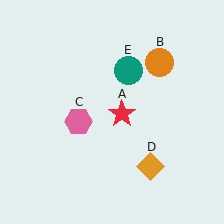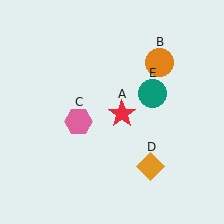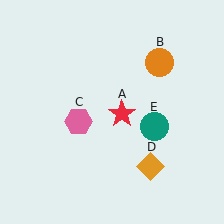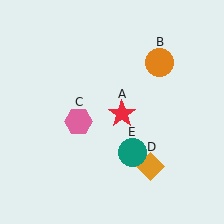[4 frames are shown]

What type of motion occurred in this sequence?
The teal circle (object E) rotated clockwise around the center of the scene.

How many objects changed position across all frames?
1 object changed position: teal circle (object E).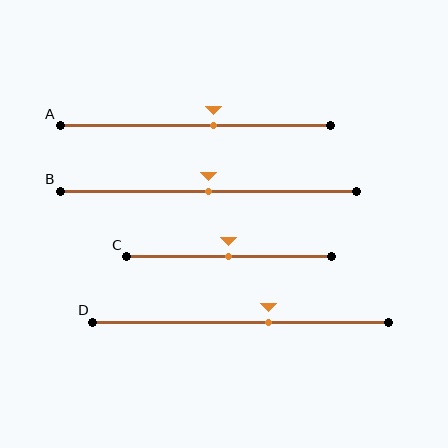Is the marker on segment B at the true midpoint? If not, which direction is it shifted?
Yes, the marker on segment B is at the true midpoint.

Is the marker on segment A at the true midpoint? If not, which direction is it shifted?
No, the marker on segment A is shifted to the right by about 7% of the segment length.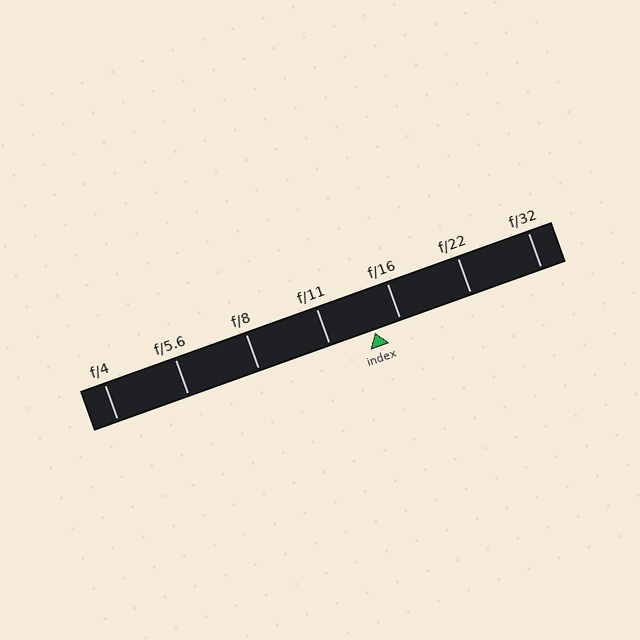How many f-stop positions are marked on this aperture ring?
There are 7 f-stop positions marked.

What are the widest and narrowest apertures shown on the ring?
The widest aperture shown is f/4 and the narrowest is f/32.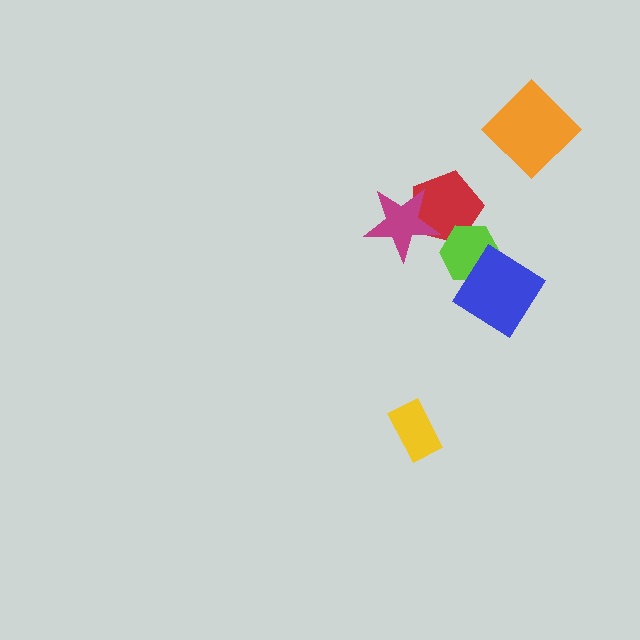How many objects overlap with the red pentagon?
2 objects overlap with the red pentagon.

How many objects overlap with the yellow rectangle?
0 objects overlap with the yellow rectangle.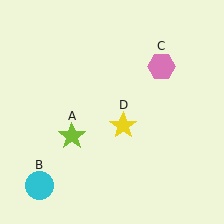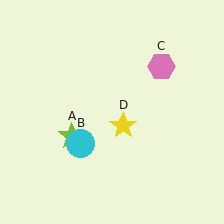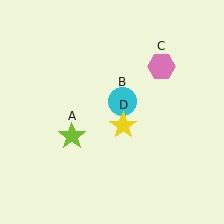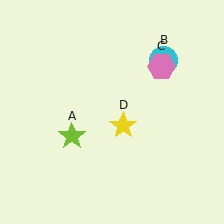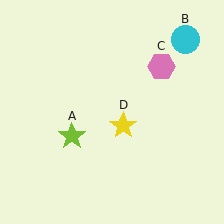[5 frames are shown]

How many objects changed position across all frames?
1 object changed position: cyan circle (object B).